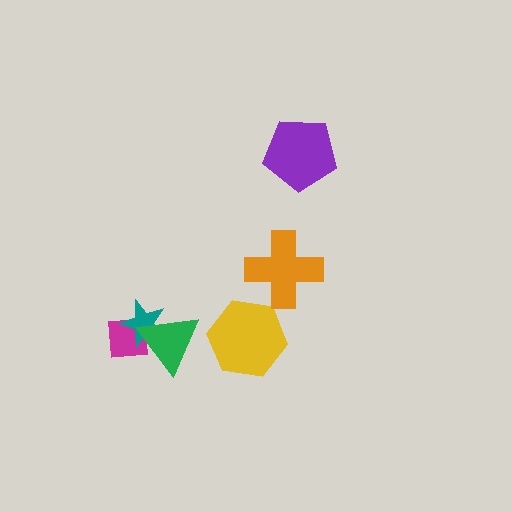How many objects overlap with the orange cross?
0 objects overlap with the orange cross.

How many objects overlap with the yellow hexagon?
0 objects overlap with the yellow hexagon.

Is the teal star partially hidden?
Yes, it is partially covered by another shape.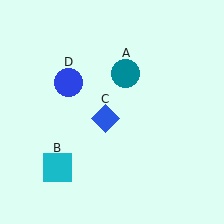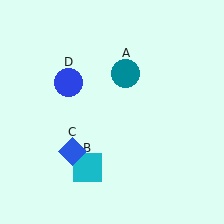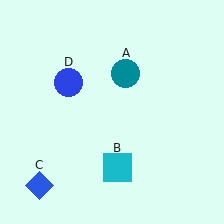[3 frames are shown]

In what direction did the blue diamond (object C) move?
The blue diamond (object C) moved down and to the left.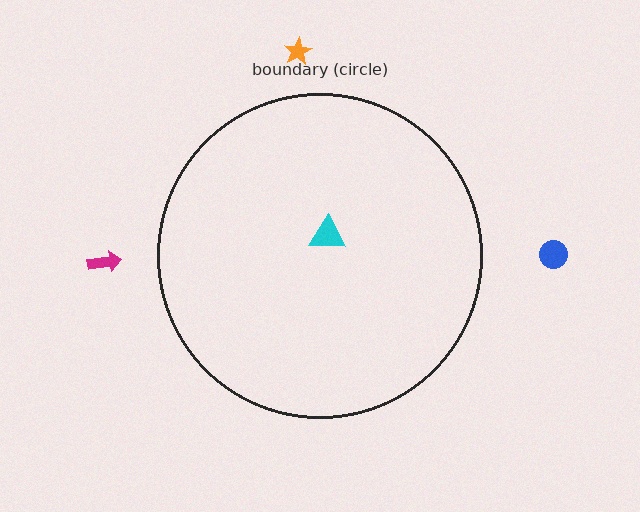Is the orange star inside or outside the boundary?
Outside.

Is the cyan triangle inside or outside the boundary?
Inside.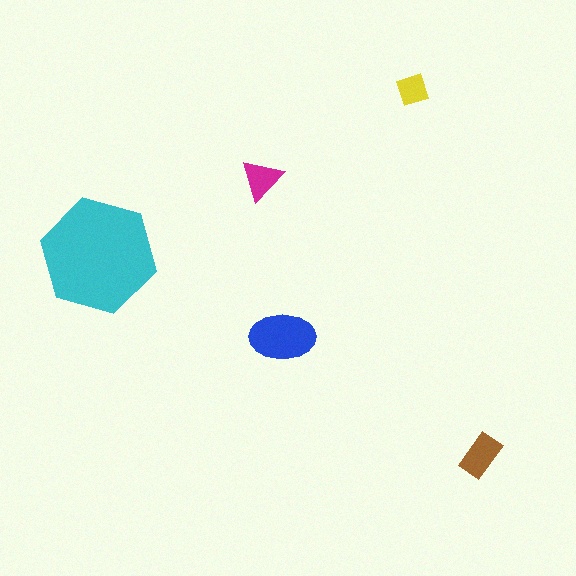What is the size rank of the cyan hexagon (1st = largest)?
1st.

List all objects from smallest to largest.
The yellow square, the magenta triangle, the brown rectangle, the blue ellipse, the cyan hexagon.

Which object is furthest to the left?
The cyan hexagon is leftmost.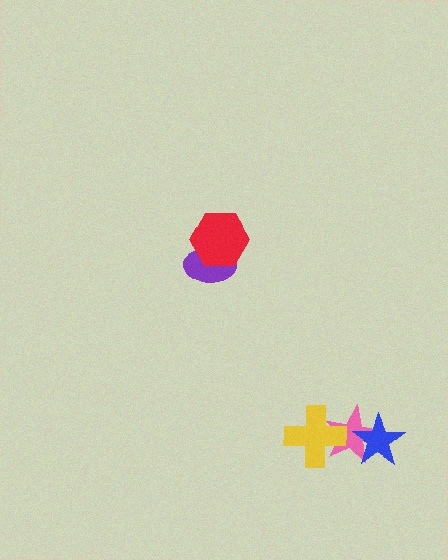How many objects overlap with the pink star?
2 objects overlap with the pink star.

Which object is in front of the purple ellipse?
The red hexagon is in front of the purple ellipse.